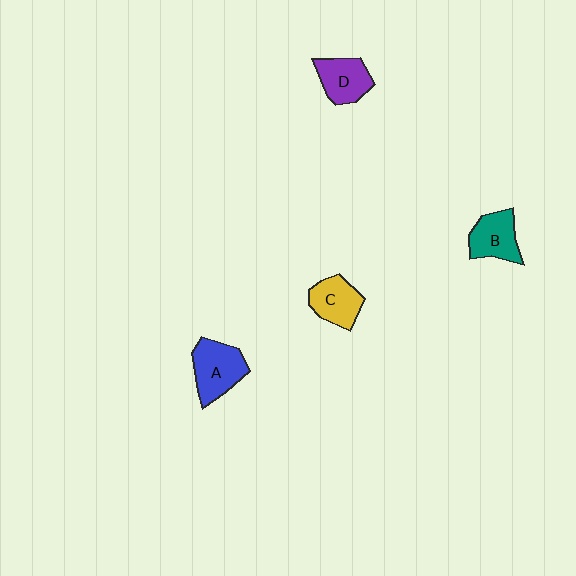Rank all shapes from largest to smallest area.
From largest to smallest: A (blue), D (purple), B (teal), C (yellow).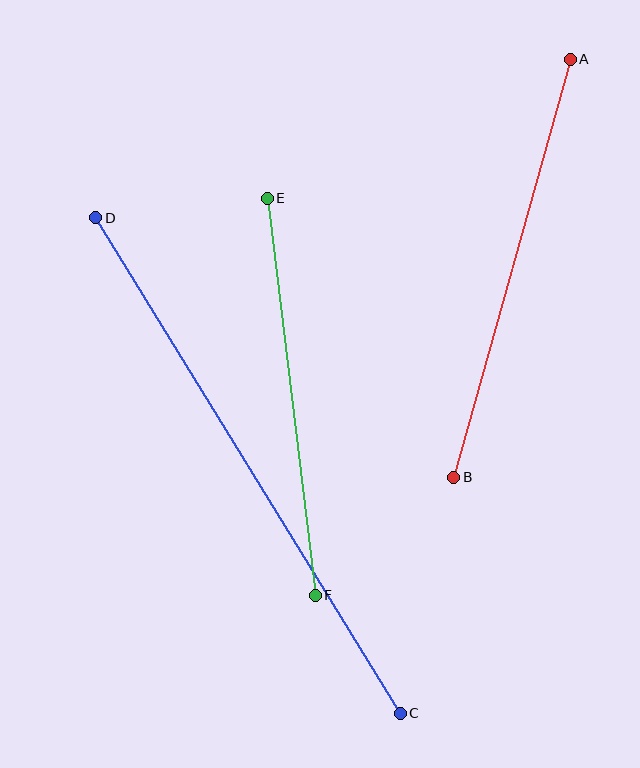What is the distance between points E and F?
The distance is approximately 400 pixels.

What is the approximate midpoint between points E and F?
The midpoint is at approximately (291, 397) pixels.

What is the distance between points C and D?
The distance is approximately 581 pixels.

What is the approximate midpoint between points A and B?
The midpoint is at approximately (512, 268) pixels.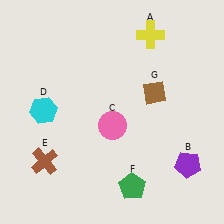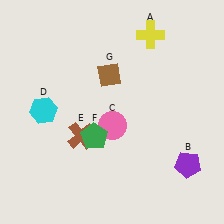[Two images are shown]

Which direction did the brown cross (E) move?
The brown cross (E) moved right.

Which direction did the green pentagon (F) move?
The green pentagon (F) moved up.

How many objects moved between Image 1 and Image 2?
3 objects moved between the two images.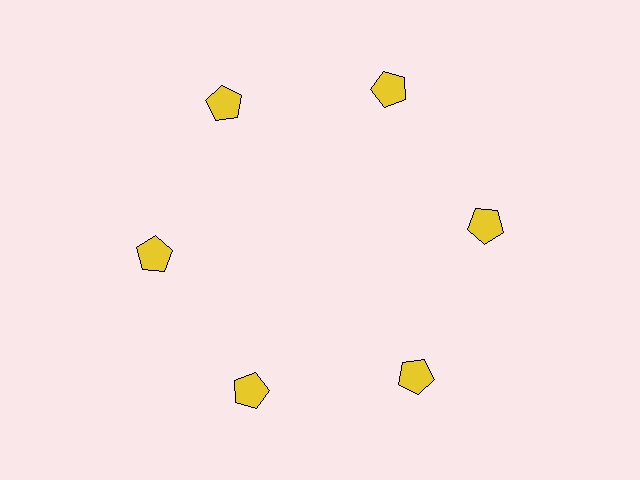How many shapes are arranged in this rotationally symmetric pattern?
There are 6 shapes, arranged in 6 groups of 1.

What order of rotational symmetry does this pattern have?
This pattern has 6-fold rotational symmetry.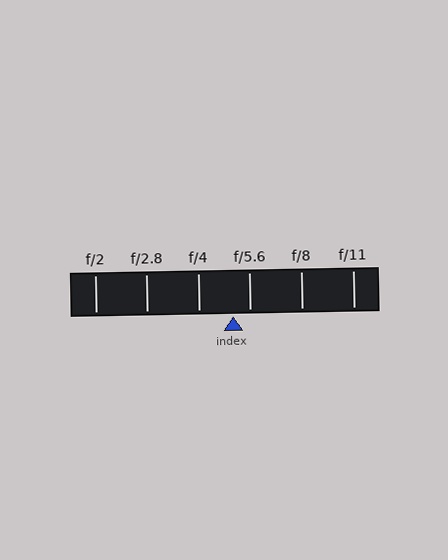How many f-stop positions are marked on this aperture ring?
There are 6 f-stop positions marked.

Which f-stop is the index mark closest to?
The index mark is closest to f/5.6.